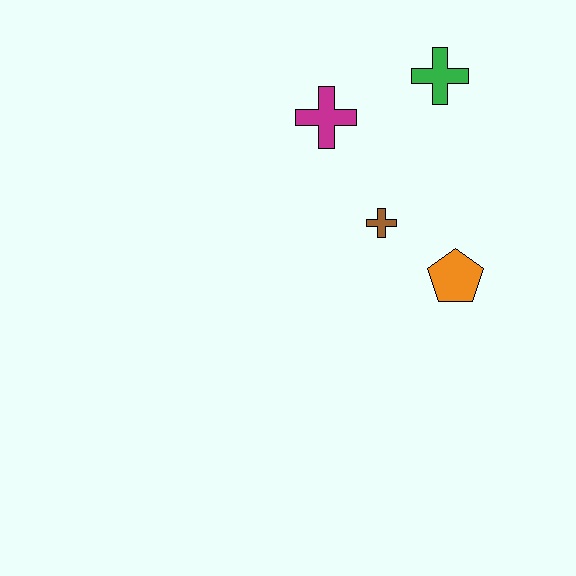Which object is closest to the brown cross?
The orange pentagon is closest to the brown cross.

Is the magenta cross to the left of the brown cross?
Yes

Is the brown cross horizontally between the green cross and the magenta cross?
Yes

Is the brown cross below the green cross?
Yes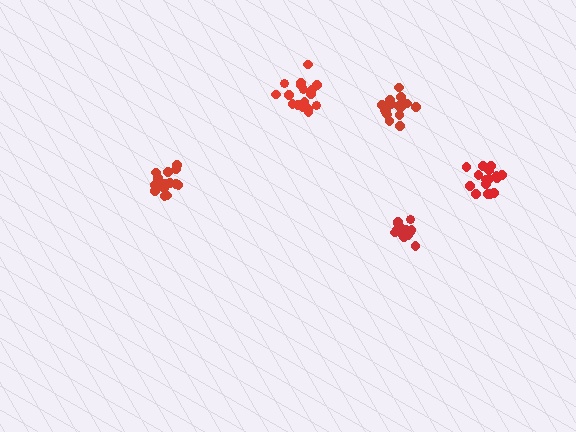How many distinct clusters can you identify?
There are 5 distinct clusters.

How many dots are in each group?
Group 1: 16 dots, Group 2: 16 dots, Group 3: 17 dots, Group 4: 16 dots, Group 5: 17 dots (82 total).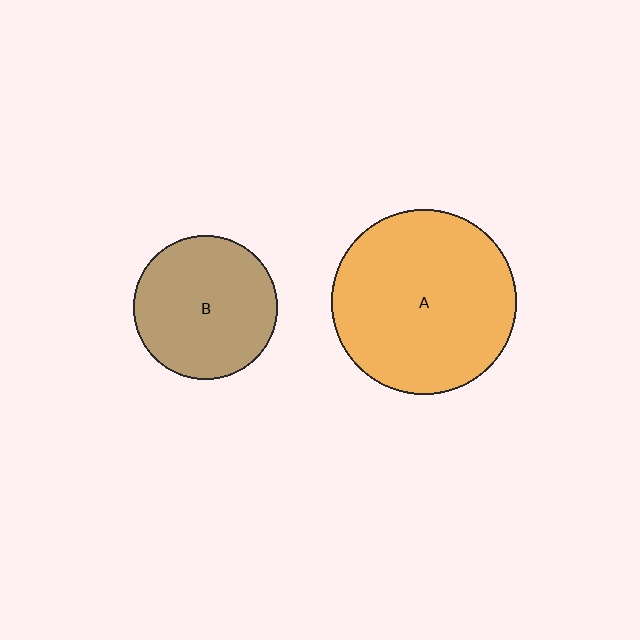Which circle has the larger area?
Circle A (orange).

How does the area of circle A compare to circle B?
Approximately 1.7 times.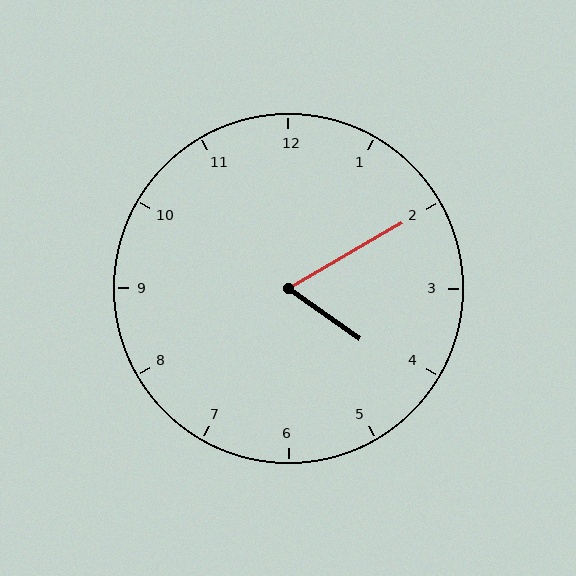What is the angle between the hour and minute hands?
Approximately 65 degrees.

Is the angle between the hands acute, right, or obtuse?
It is acute.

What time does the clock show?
4:10.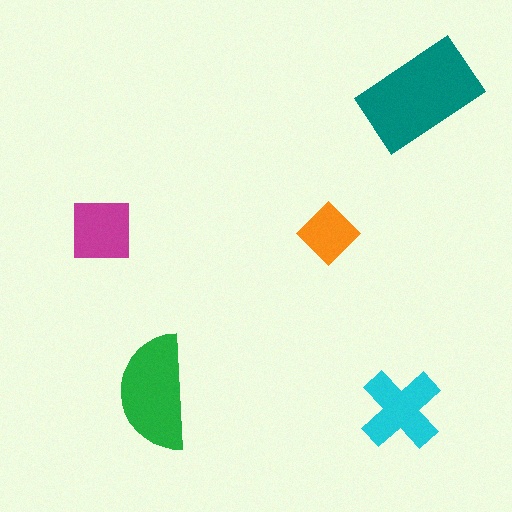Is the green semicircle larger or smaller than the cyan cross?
Larger.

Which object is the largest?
The teal rectangle.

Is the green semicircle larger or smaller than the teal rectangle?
Smaller.